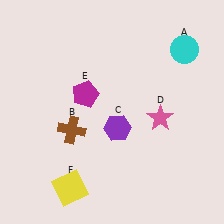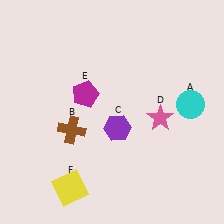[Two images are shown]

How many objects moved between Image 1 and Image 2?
1 object moved between the two images.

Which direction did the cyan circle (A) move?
The cyan circle (A) moved down.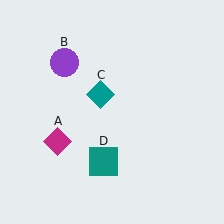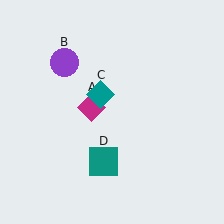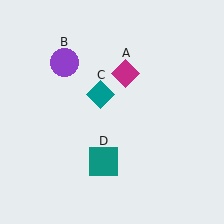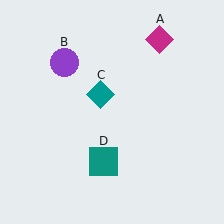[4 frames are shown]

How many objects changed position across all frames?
1 object changed position: magenta diamond (object A).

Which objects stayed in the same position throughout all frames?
Purple circle (object B) and teal diamond (object C) and teal square (object D) remained stationary.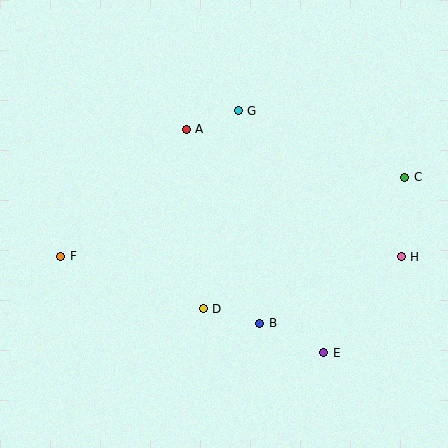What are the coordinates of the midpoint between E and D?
The midpoint between E and D is at (264, 331).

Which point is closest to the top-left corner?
Point A is closest to the top-left corner.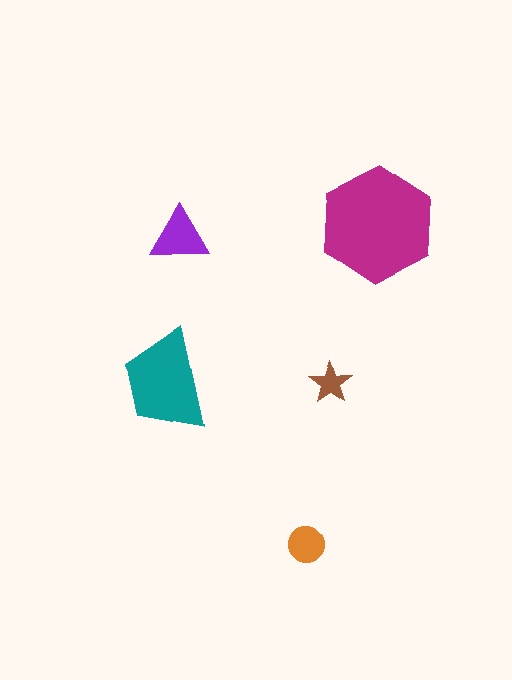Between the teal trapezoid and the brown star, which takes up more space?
The teal trapezoid.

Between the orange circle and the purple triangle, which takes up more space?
The purple triangle.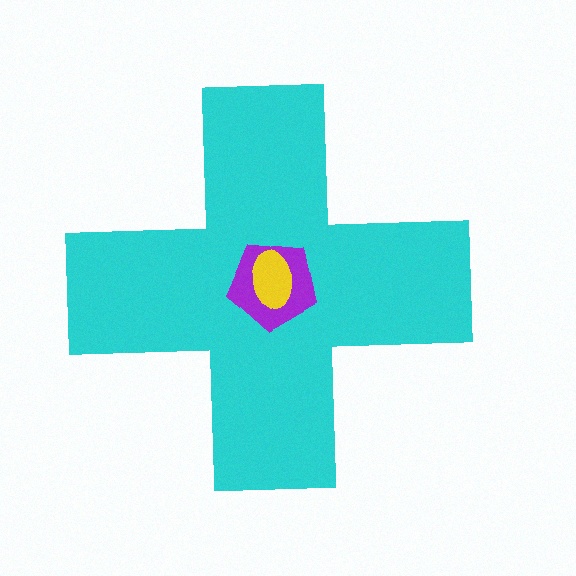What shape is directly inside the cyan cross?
The purple pentagon.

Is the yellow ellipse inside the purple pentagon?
Yes.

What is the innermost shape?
The yellow ellipse.